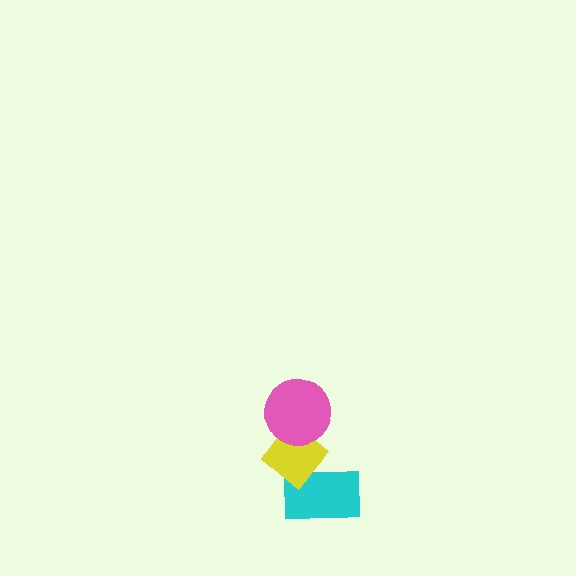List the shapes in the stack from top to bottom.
From top to bottom: the pink circle, the yellow diamond, the cyan rectangle.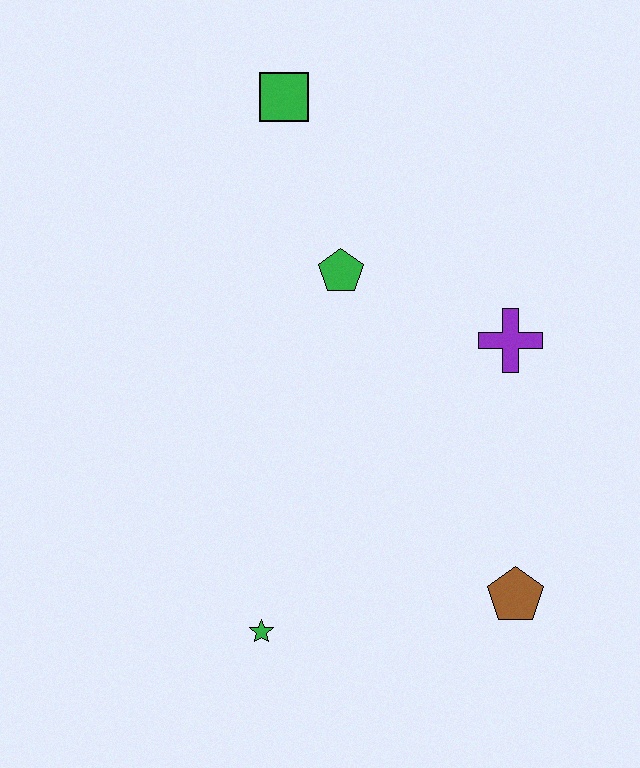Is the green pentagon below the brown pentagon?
No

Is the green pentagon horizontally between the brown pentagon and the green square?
Yes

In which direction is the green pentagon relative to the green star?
The green pentagon is above the green star.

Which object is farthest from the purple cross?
The green star is farthest from the purple cross.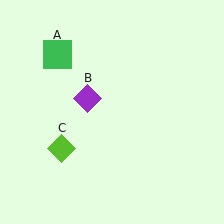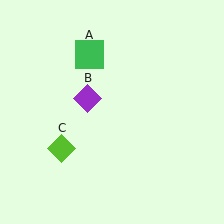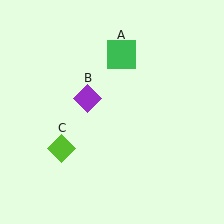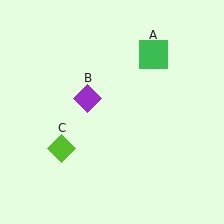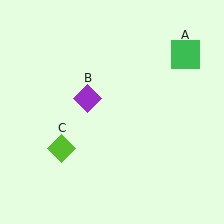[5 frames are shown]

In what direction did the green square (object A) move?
The green square (object A) moved right.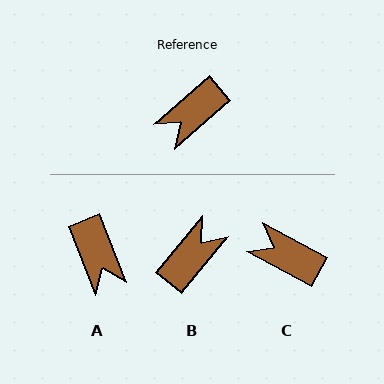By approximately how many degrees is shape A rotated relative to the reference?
Approximately 71 degrees counter-clockwise.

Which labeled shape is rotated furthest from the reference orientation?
B, about 170 degrees away.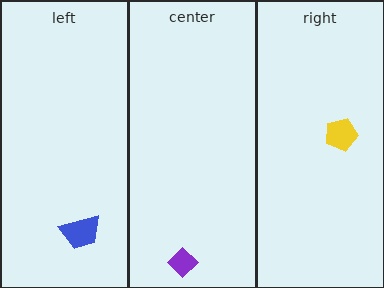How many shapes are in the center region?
1.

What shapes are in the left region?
The blue trapezoid.